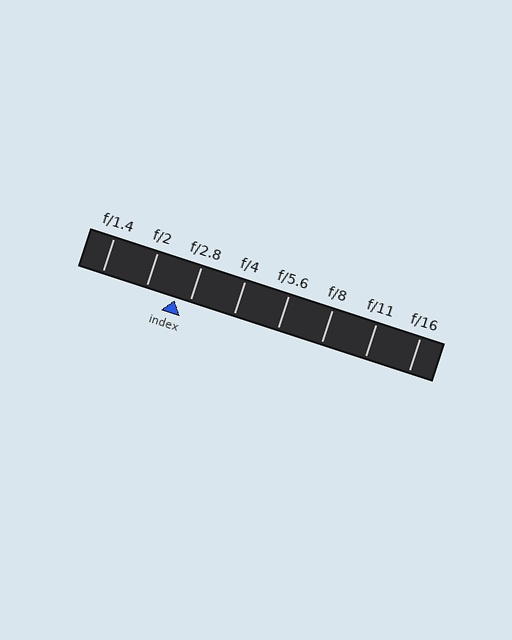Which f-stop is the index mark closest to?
The index mark is closest to f/2.8.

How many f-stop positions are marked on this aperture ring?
There are 8 f-stop positions marked.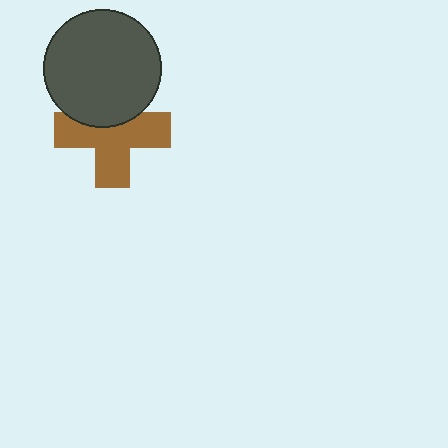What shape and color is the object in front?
The object in front is a dark gray circle.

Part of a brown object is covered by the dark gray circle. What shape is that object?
It is a cross.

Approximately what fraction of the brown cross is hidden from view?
Roughly 33% of the brown cross is hidden behind the dark gray circle.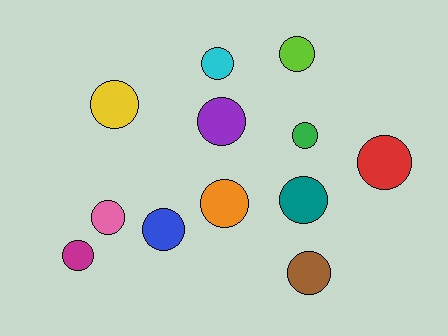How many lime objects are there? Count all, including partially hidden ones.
There is 1 lime object.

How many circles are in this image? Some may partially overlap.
There are 12 circles.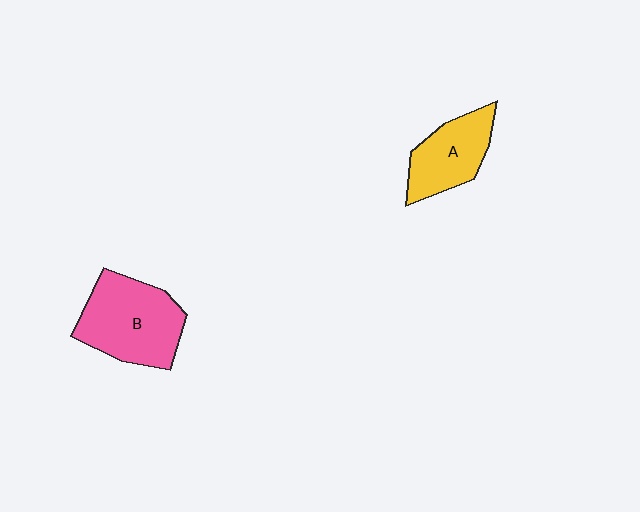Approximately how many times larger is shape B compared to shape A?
Approximately 1.4 times.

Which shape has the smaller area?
Shape A (yellow).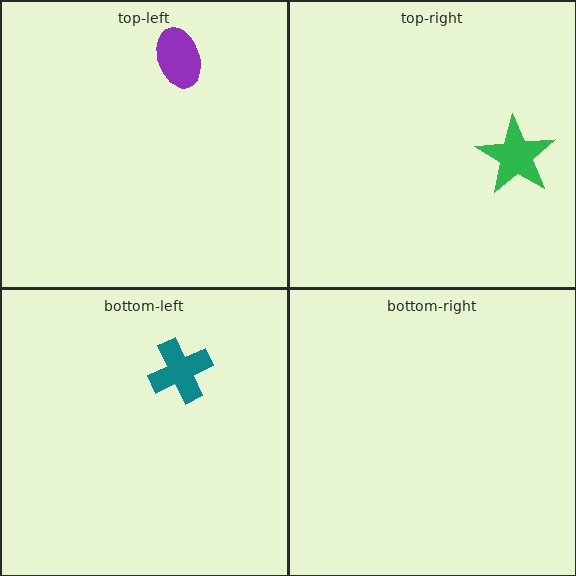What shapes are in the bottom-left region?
The teal cross.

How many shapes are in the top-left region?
1.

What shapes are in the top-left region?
The purple ellipse.